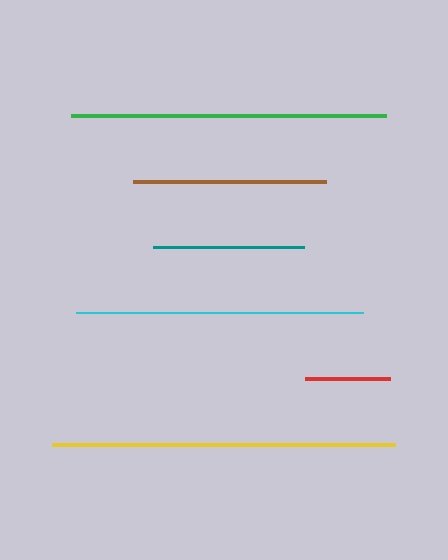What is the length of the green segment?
The green segment is approximately 315 pixels long.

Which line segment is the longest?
The yellow line is the longest at approximately 343 pixels.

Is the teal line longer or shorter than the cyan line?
The cyan line is longer than the teal line.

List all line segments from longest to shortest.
From longest to shortest: yellow, green, cyan, brown, teal, red.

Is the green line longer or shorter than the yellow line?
The yellow line is longer than the green line.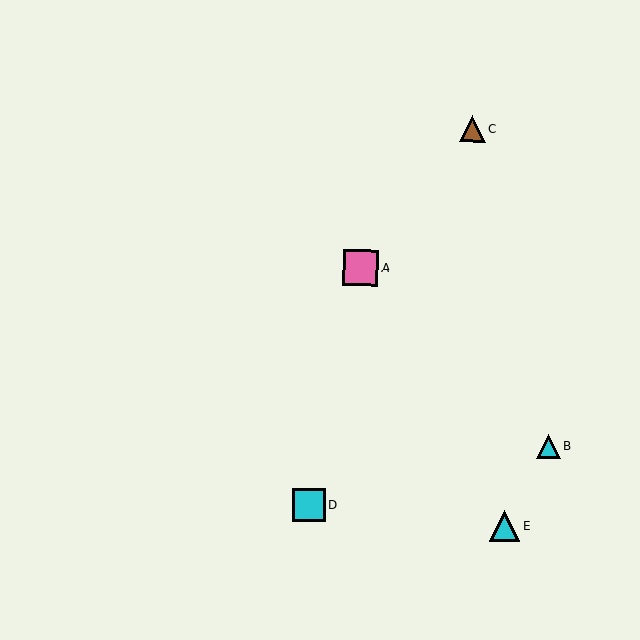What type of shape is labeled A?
Shape A is a pink square.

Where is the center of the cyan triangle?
The center of the cyan triangle is at (548, 447).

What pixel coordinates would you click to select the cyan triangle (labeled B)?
Click at (548, 447) to select the cyan triangle B.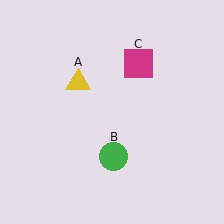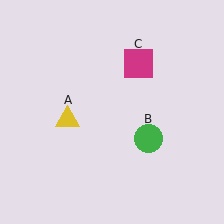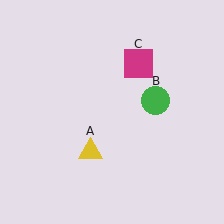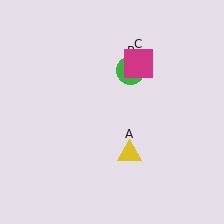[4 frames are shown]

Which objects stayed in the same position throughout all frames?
Magenta square (object C) remained stationary.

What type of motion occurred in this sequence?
The yellow triangle (object A), green circle (object B) rotated counterclockwise around the center of the scene.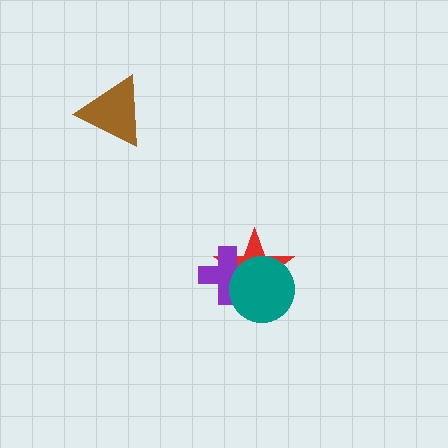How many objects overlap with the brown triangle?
0 objects overlap with the brown triangle.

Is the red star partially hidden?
Yes, it is partially covered by another shape.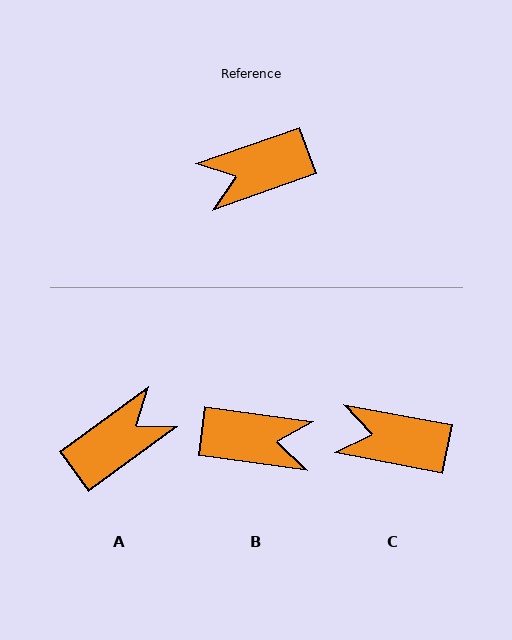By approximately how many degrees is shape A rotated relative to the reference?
Approximately 164 degrees clockwise.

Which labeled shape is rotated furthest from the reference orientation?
A, about 164 degrees away.